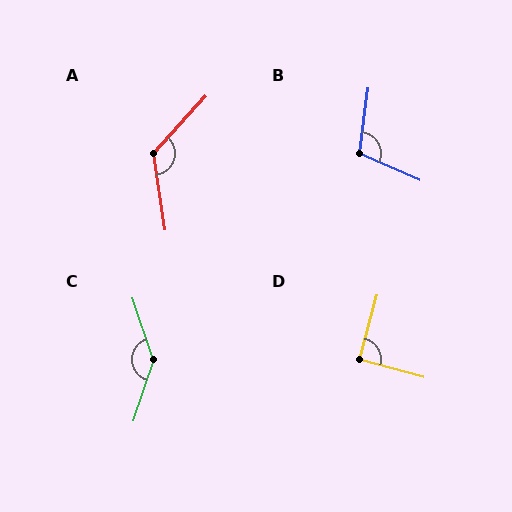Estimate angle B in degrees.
Approximately 106 degrees.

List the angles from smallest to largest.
D (90°), B (106°), A (128°), C (143°).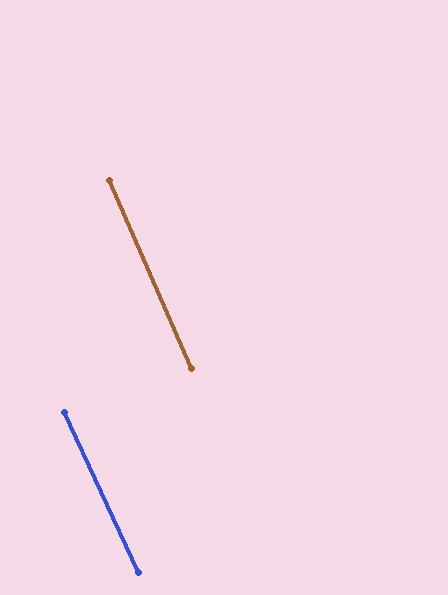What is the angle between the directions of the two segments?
Approximately 1 degree.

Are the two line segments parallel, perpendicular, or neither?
Parallel — their directions differ by only 1.2°.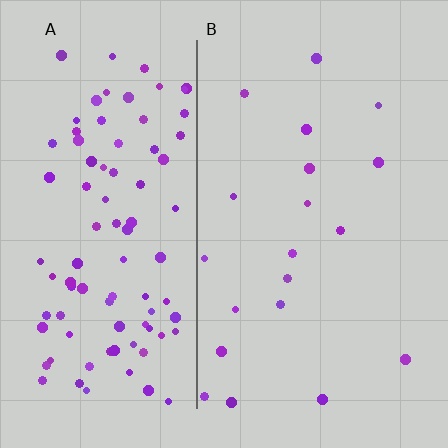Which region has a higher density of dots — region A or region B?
A (the left).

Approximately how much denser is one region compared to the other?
Approximately 4.9× — region A over region B.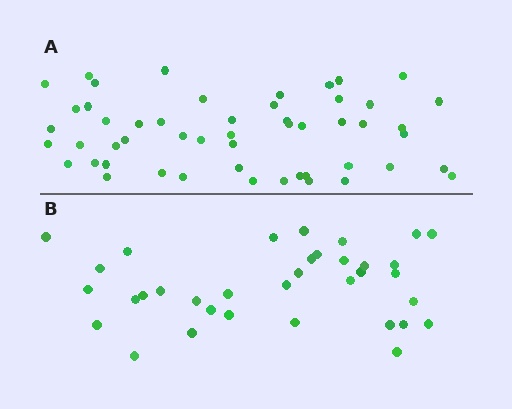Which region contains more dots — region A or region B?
Region A (the top region) has more dots.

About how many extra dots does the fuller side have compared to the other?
Region A has approximately 15 more dots than region B.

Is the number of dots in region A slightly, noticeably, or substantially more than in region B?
Region A has substantially more. The ratio is roughly 1.5 to 1.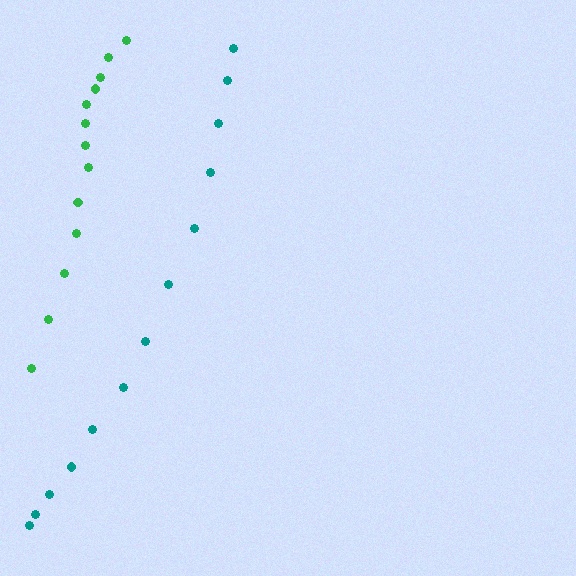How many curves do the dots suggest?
There are 2 distinct paths.